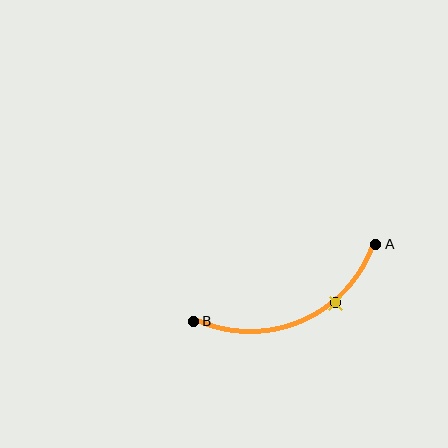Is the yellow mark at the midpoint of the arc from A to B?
No. The yellow mark lies on the arc but is closer to endpoint A. The arc midpoint would be at the point on the curve equidistant along the arc from both A and B.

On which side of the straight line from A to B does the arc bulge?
The arc bulges below the straight line connecting A and B.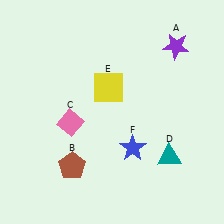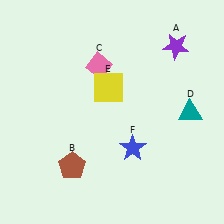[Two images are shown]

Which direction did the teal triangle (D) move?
The teal triangle (D) moved up.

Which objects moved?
The objects that moved are: the pink diamond (C), the teal triangle (D).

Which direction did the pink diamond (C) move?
The pink diamond (C) moved up.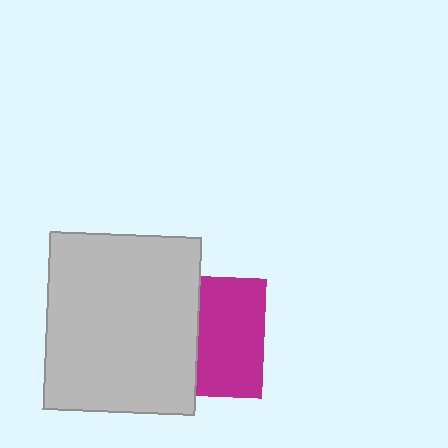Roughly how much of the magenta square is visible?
About half of it is visible (roughly 55%).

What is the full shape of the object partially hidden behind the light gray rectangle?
The partially hidden object is a magenta square.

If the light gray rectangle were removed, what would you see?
You would see the complete magenta square.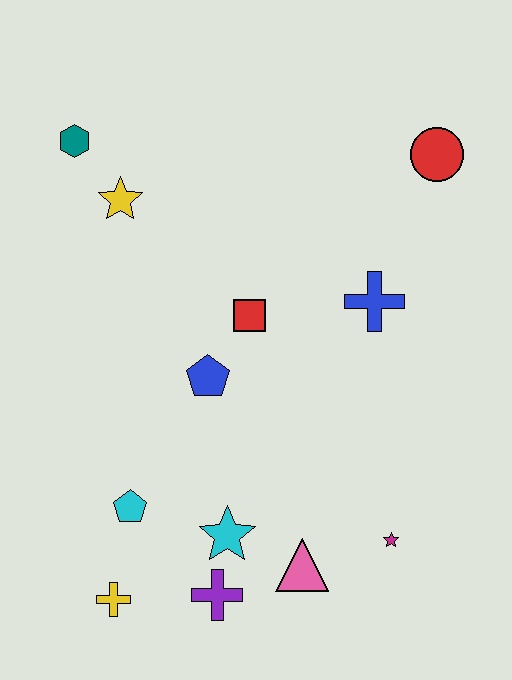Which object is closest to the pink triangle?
The cyan star is closest to the pink triangle.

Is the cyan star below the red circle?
Yes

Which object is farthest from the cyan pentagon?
The red circle is farthest from the cyan pentagon.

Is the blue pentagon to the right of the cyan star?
No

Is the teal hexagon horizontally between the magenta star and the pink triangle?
No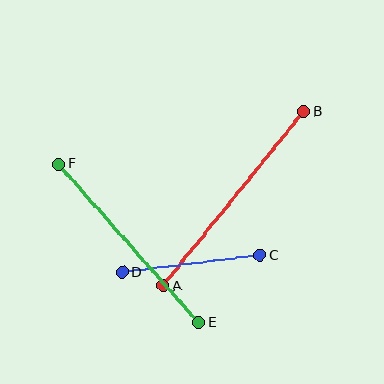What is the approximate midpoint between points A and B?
The midpoint is at approximately (233, 199) pixels.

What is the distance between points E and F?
The distance is approximately 211 pixels.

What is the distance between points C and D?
The distance is approximately 139 pixels.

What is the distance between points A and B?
The distance is approximately 224 pixels.